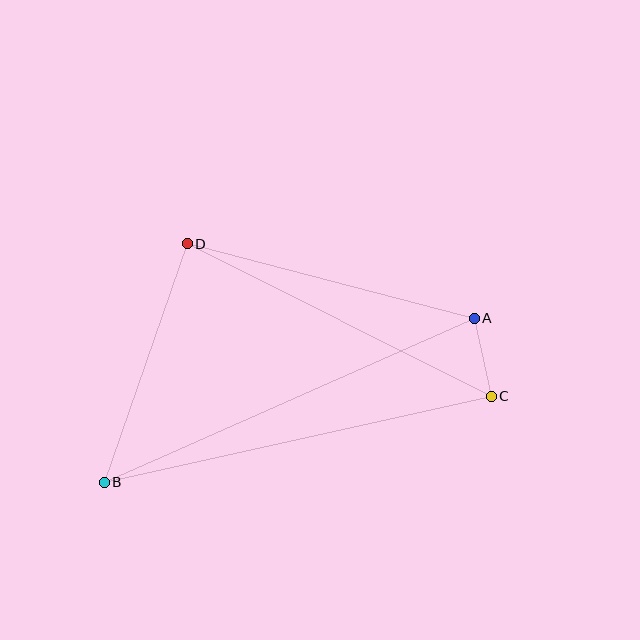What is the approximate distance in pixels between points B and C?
The distance between B and C is approximately 397 pixels.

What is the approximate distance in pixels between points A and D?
The distance between A and D is approximately 297 pixels.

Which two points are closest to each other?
Points A and C are closest to each other.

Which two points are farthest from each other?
Points A and B are farthest from each other.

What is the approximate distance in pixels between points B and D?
The distance between B and D is approximately 253 pixels.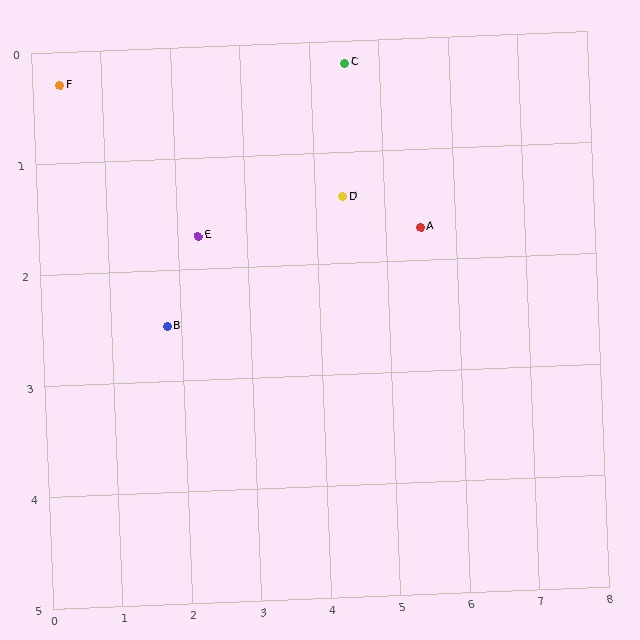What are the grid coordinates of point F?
Point F is at approximately (0.4, 0.3).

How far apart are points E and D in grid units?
Points E and D are about 2.1 grid units apart.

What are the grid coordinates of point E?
Point E is at approximately (2.3, 1.7).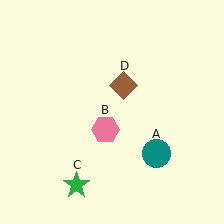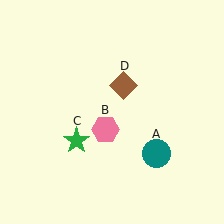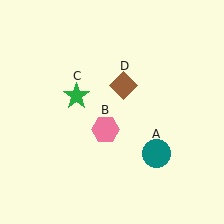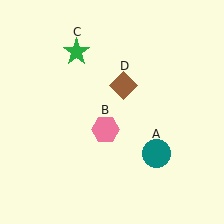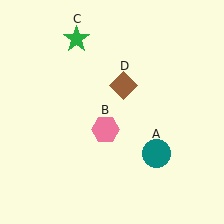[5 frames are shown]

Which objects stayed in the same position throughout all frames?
Teal circle (object A) and pink hexagon (object B) and brown diamond (object D) remained stationary.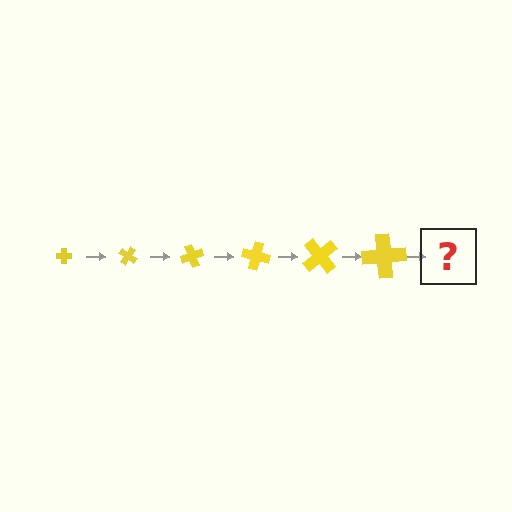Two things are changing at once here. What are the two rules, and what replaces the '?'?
The two rules are that the cross grows larger each step and it rotates 35 degrees each step. The '?' should be a cross, larger than the previous one and rotated 210 degrees from the start.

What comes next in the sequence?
The next element should be a cross, larger than the previous one and rotated 210 degrees from the start.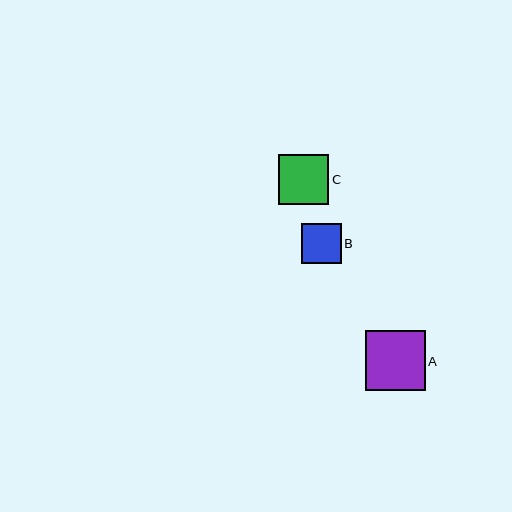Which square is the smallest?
Square B is the smallest with a size of approximately 40 pixels.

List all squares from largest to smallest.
From largest to smallest: A, C, B.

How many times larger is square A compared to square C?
Square A is approximately 1.2 times the size of square C.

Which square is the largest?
Square A is the largest with a size of approximately 60 pixels.